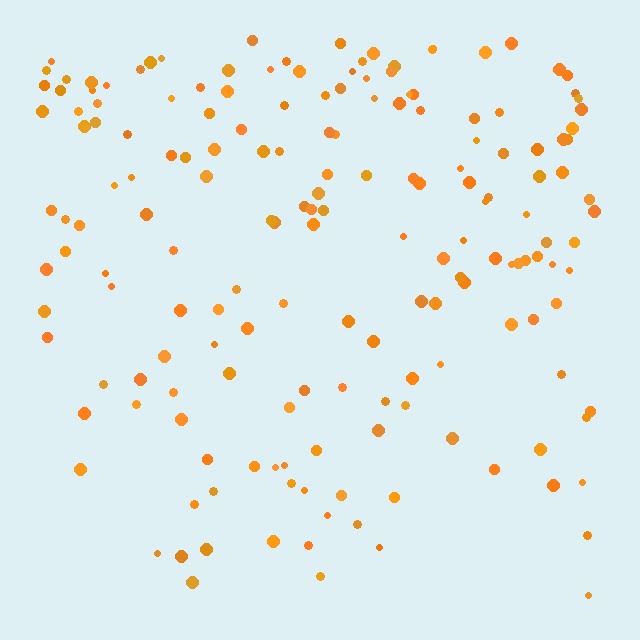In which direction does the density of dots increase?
From bottom to top, with the top side densest.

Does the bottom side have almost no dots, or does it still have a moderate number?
Still a moderate number, just noticeably fewer than the top.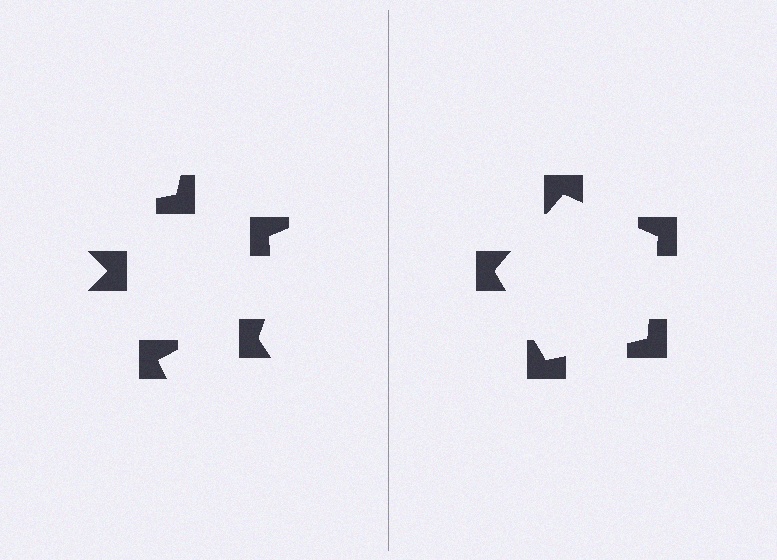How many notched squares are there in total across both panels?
10 — 5 on each side.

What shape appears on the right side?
An illusory pentagon.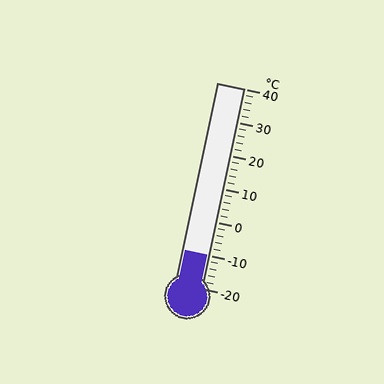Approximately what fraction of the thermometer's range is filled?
The thermometer is filled to approximately 15% of its range.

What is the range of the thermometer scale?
The thermometer scale ranges from -20°C to 40°C.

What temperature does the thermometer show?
The thermometer shows approximately -10°C.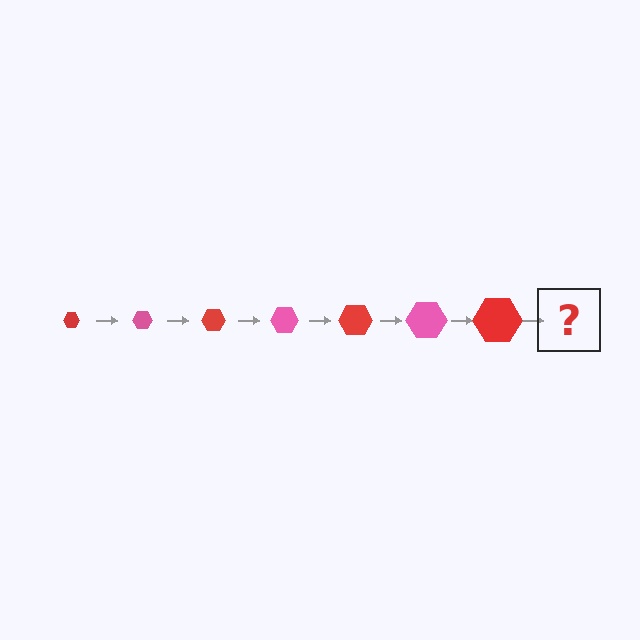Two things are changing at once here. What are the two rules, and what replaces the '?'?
The two rules are that the hexagon grows larger each step and the color cycles through red and pink. The '?' should be a pink hexagon, larger than the previous one.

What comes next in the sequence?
The next element should be a pink hexagon, larger than the previous one.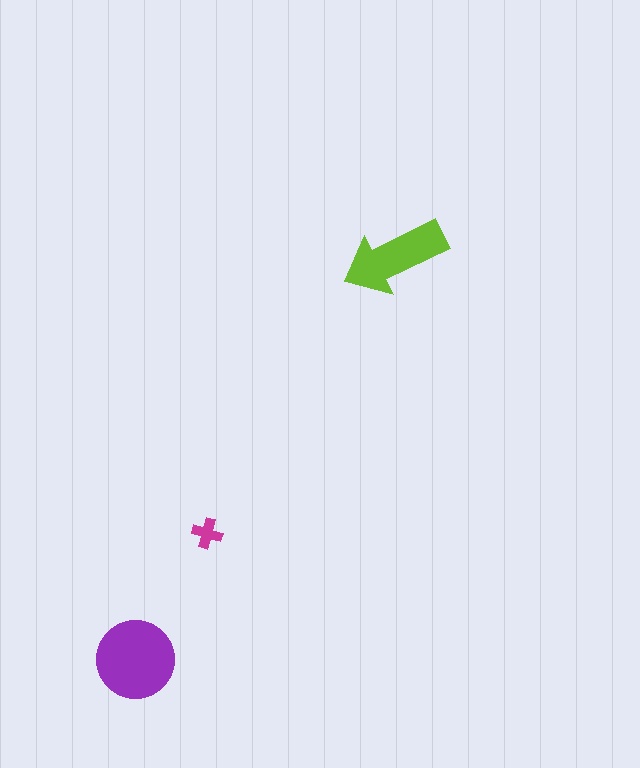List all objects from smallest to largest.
The magenta cross, the lime arrow, the purple circle.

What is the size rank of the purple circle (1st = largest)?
1st.